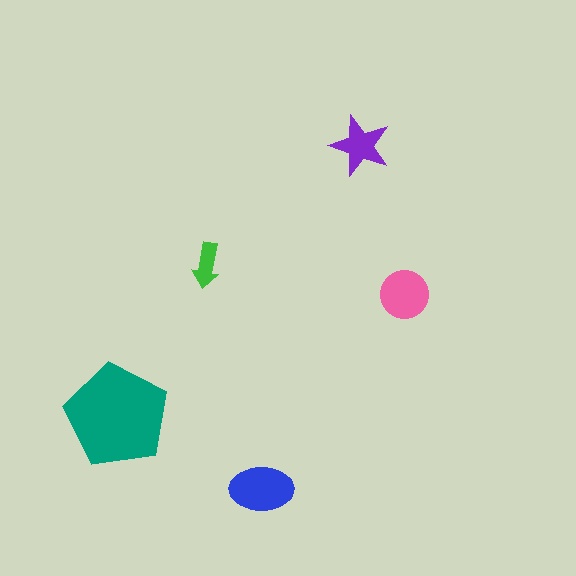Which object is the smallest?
The green arrow.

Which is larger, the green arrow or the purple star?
The purple star.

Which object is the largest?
The teal pentagon.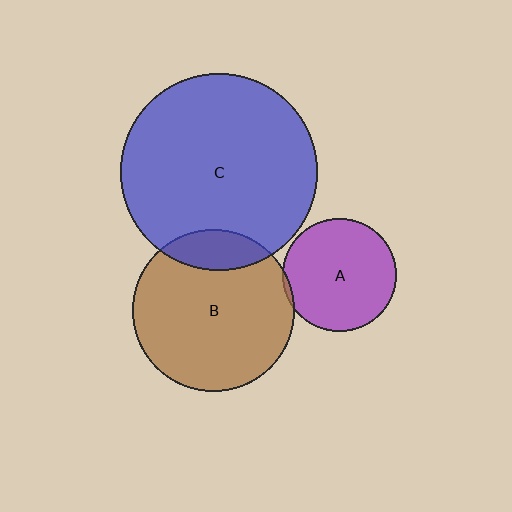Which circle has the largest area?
Circle C (blue).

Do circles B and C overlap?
Yes.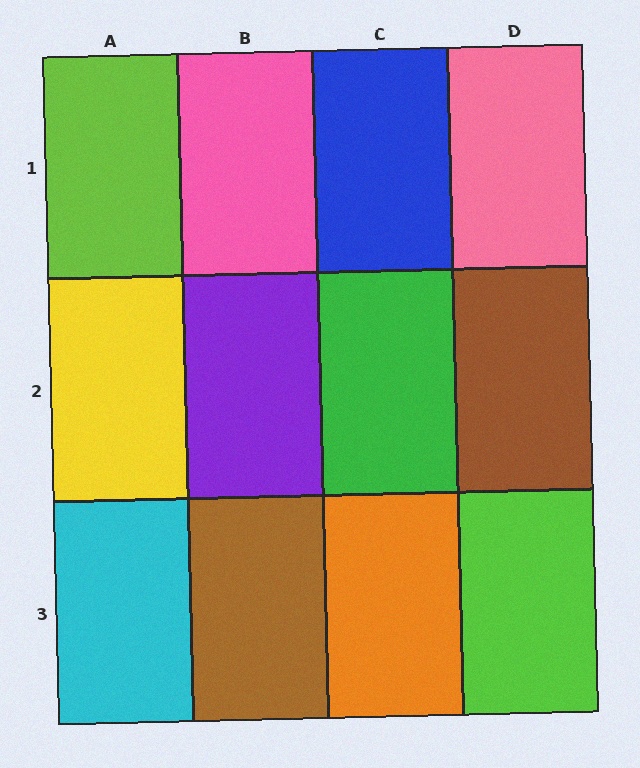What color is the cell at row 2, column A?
Yellow.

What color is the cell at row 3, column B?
Brown.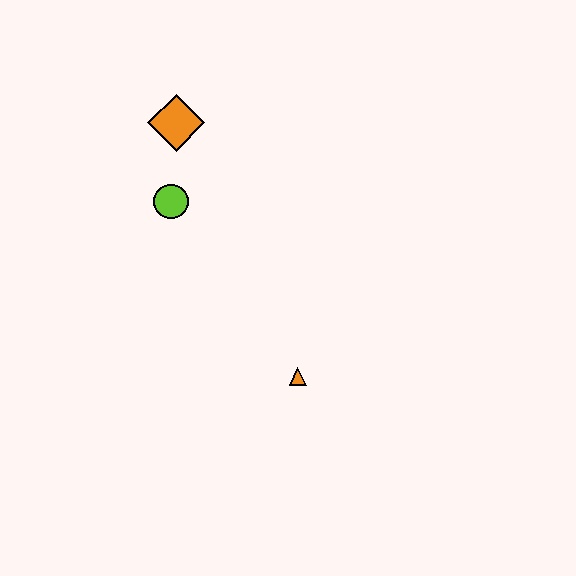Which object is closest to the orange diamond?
The lime circle is closest to the orange diamond.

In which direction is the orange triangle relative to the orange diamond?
The orange triangle is below the orange diamond.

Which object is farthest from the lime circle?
The orange triangle is farthest from the lime circle.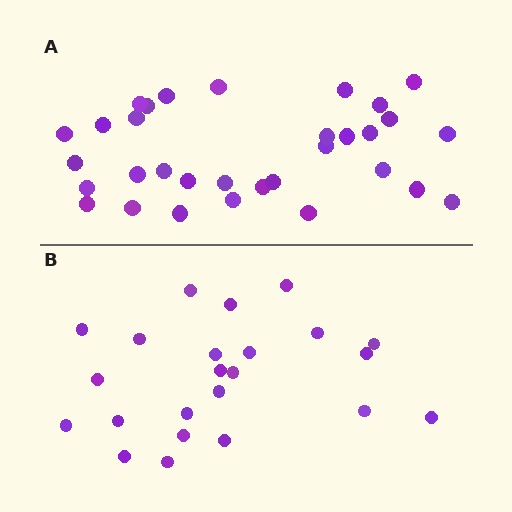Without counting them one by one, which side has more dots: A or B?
Region A (the top region) has more dots.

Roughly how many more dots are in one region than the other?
Region A has roughly 8 or so more dots than region B.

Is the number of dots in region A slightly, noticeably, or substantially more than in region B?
Region A has noticeably more, but not dramatically so. The ratio is roughly 1.4 to 1.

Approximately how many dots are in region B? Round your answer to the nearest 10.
About 20 dots. (The exact count is 23, which rounds to 20.)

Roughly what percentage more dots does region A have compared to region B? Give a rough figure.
About 40% more.